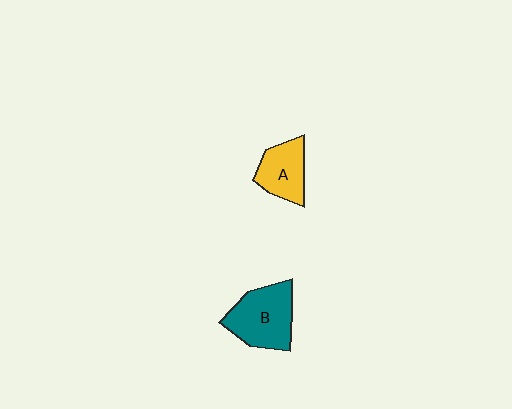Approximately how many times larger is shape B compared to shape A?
Approximately 1.4 times.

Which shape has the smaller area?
Shape A (yellow).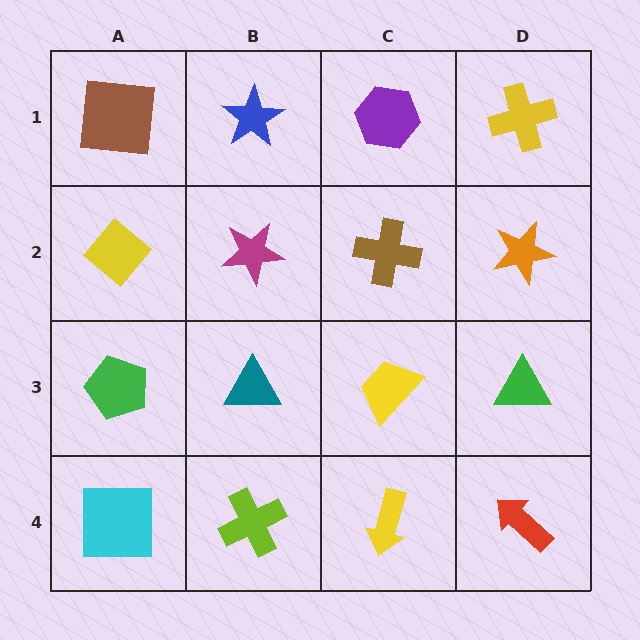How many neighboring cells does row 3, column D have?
3.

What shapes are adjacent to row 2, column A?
A brown square (row 1, column A), a green pentagon (row 3, column A), a magenta star (row 2, column B).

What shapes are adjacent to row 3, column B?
A magenta star (row 2, column B), a lime cross (row 4, column B), a green pentagon (row 3, column A), a yellow trapezoid (row 3, column C).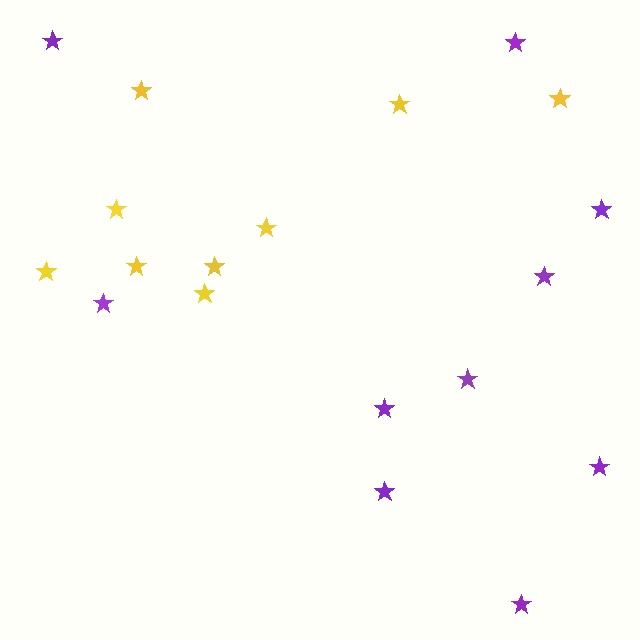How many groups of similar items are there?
There are 2 groups: one group of yellow stars (9) and one group of purple stars (10).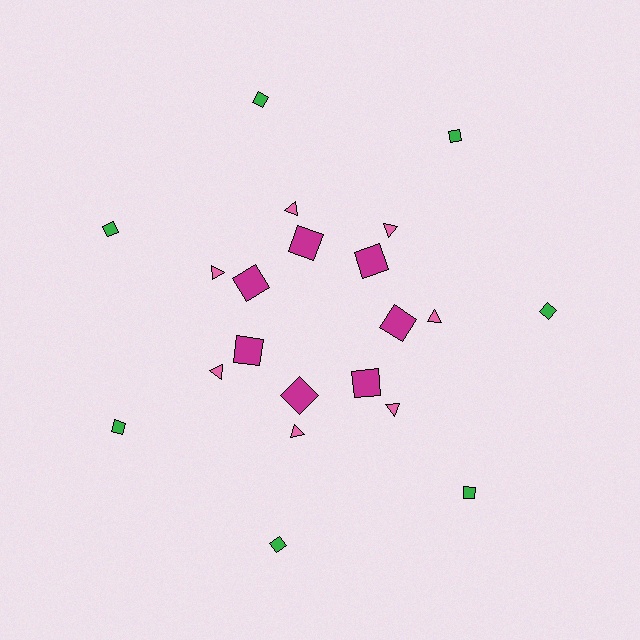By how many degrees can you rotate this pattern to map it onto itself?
The pattern maps onto itself every 51 degrees of rotation.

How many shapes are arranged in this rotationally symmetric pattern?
There are 21 shapes, arranged in 7 groups of 3.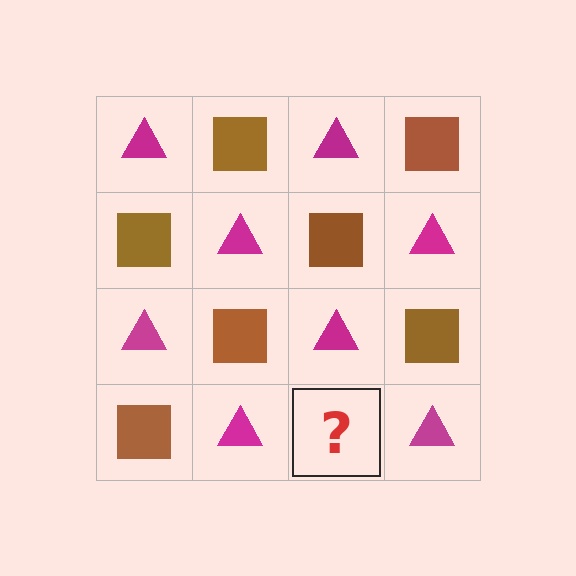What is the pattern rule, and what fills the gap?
The rule is that it alternates magenta triangle and brown square in a checkerboard pattern. The gap should be filled with a brown square.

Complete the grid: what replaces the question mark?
The question mark should be replaced with a brown square.